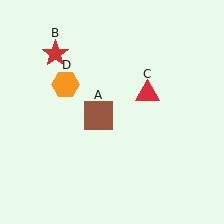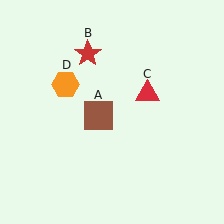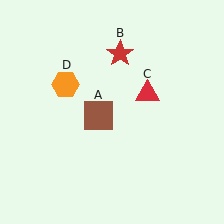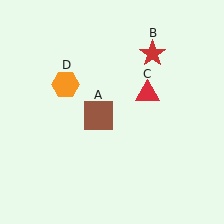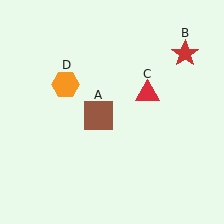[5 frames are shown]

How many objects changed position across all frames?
1 object changed position: red star (object B).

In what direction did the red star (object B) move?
The red star (object B) moved right.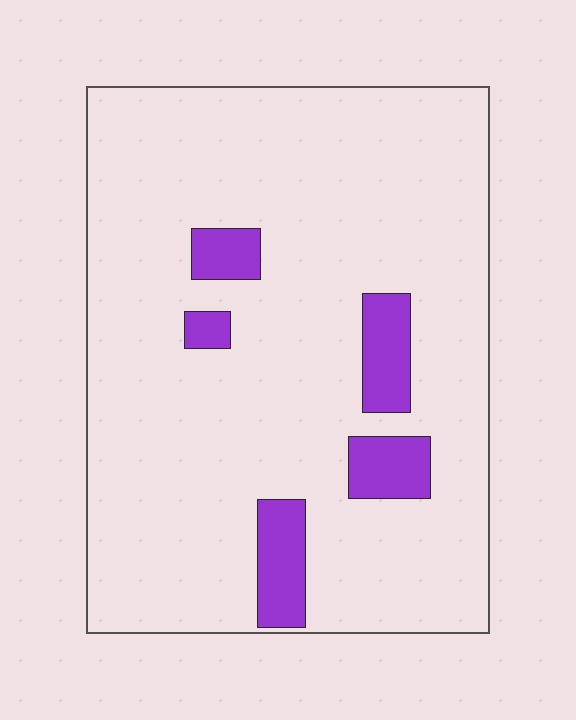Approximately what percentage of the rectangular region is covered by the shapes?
Approximately 10%.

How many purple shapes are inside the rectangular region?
5.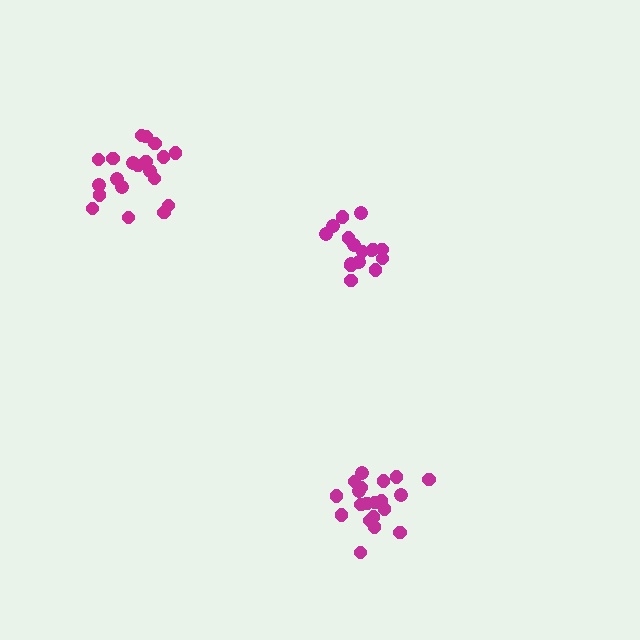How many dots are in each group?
Group 1: 20 dots, Group 2: 16 dots, Group 3: 20 dots (56 total).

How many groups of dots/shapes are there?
There are 3 groups.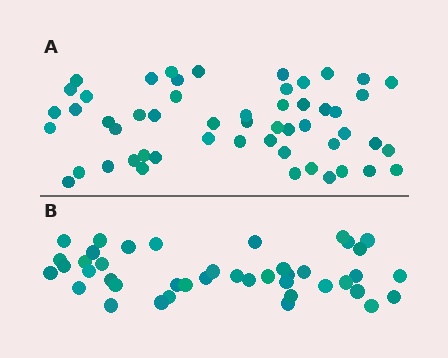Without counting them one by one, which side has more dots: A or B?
Region A (the top region) has more dots.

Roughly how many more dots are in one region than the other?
Region A has roughly 12 or so more dots than region B.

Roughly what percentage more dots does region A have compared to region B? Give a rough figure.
About 25% more.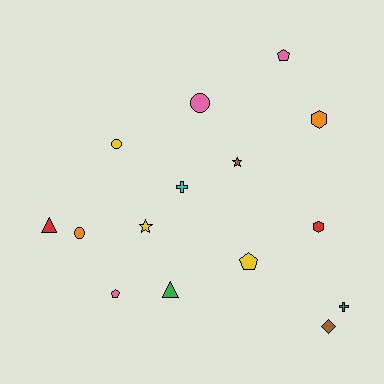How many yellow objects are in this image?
There are 3 yellow objects.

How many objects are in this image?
There are 15 objects.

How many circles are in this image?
There are 3 circles.